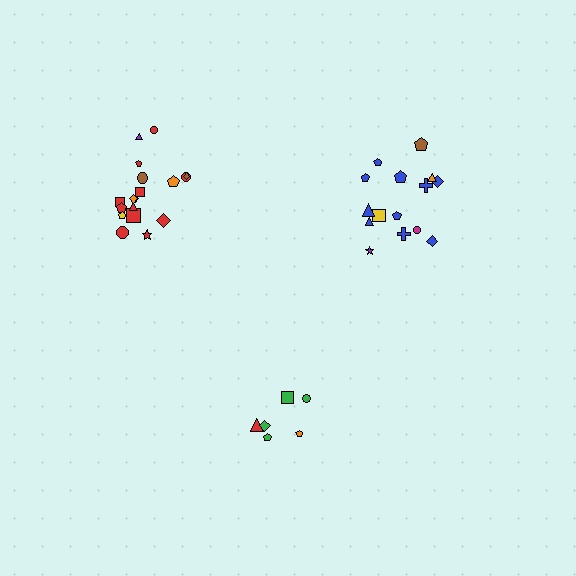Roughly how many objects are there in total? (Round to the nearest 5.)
Roughly 40 objects in total.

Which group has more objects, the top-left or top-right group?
The top-left group.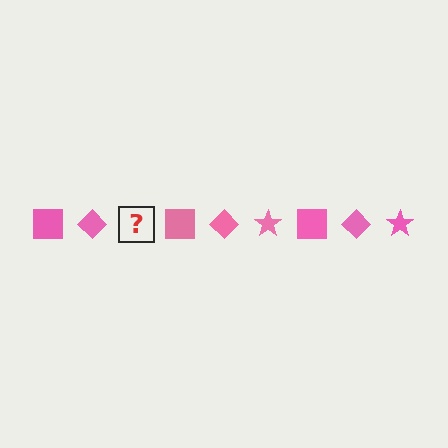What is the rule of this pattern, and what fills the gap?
The rule is that the pattern cycles through square, diamond, star shapes in pink. The gap should be filled with a pink star.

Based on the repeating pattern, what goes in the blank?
The blank should be a pink star.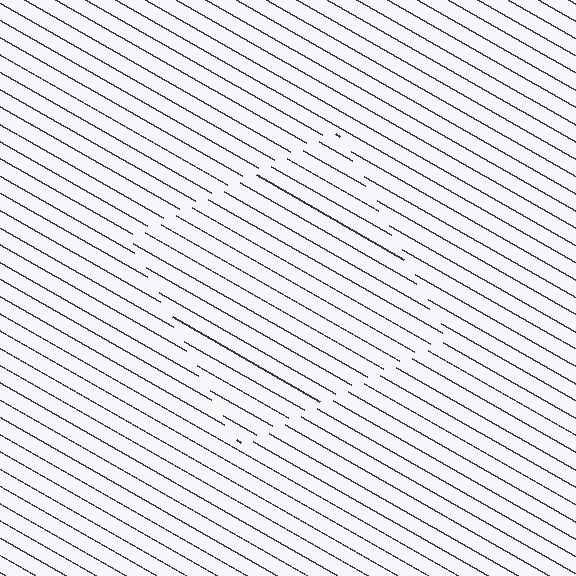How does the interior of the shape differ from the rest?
The interior of the shape contains the same grating, shifted by half a period — the contour is defined by the phase discontinuity where line-ends from the inner and outer gratings abut.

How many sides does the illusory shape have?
4 sides — the line-ends trace a square.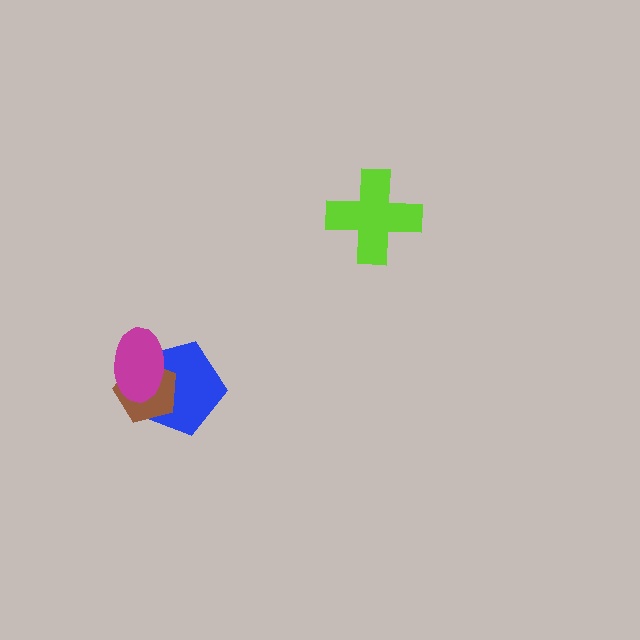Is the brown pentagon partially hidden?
Yes, it is partially covered by another shape.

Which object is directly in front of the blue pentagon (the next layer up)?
The brown pentagon is directly in front of the blue pentagon.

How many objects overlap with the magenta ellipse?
2 objects overlap with the magenta ellipse.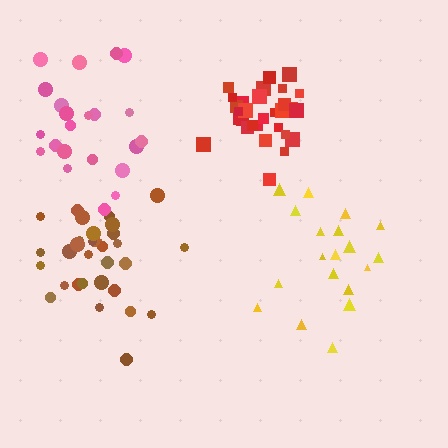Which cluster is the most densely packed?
Red.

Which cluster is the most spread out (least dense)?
Yellow.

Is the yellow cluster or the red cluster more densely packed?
Red.